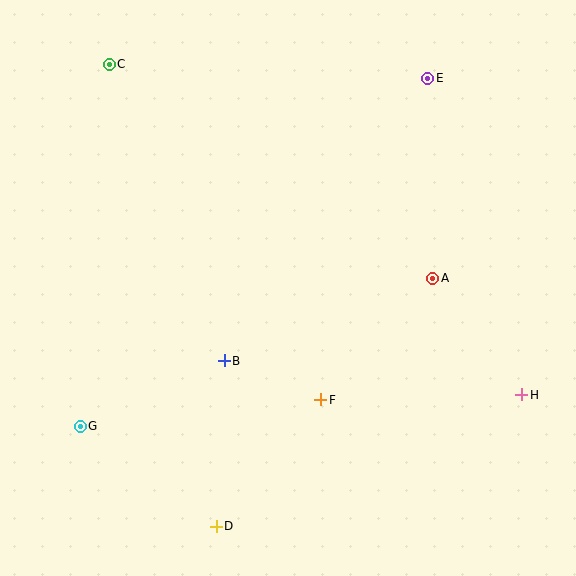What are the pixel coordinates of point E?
Point E is at (428, 78).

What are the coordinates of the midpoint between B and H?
The midpoint between B and H is at (373, 378).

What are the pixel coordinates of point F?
Point F is at (321, 400).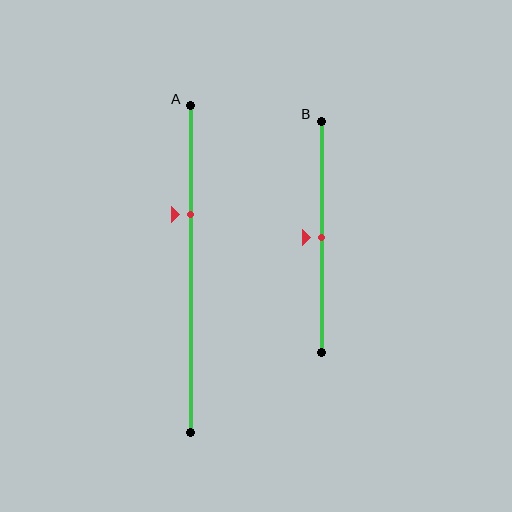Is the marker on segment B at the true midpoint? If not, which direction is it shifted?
Yes, the marker on segment B is at the true midpoint.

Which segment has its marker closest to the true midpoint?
Segment B has its marker closest to the true midpoint.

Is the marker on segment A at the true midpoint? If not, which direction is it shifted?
No, the marker on segment A is shifted upward by about 17% of the segment length.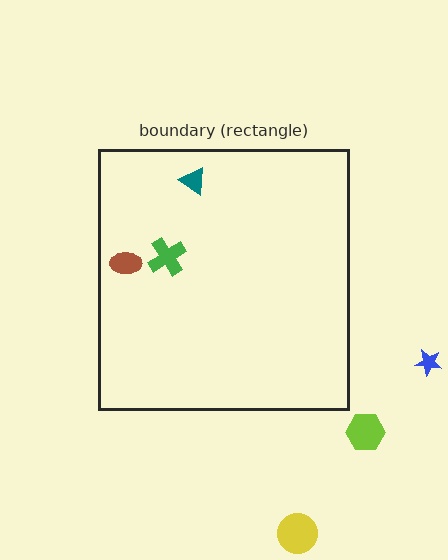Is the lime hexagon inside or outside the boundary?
Outside.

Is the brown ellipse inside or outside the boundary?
Inside.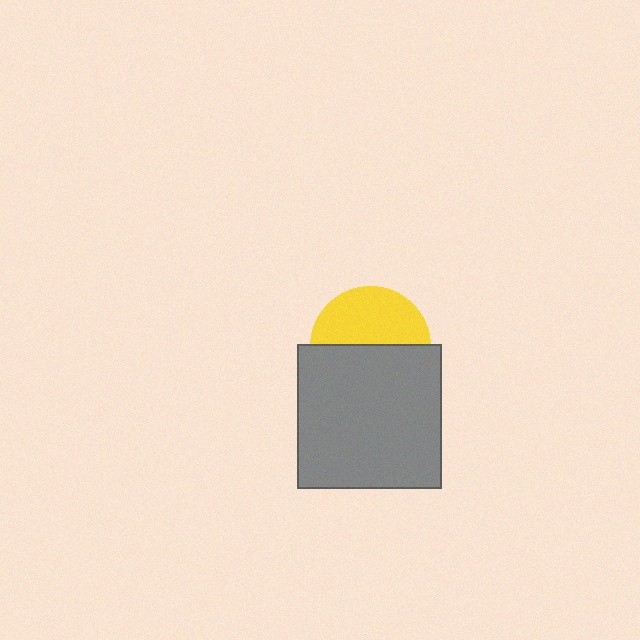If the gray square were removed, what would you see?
You would see the complete yellow circle.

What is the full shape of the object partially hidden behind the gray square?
The partially hidden object is a yellow circle.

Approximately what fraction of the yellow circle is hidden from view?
Roughly 53% of the yellow circle is hidden behind the gray square.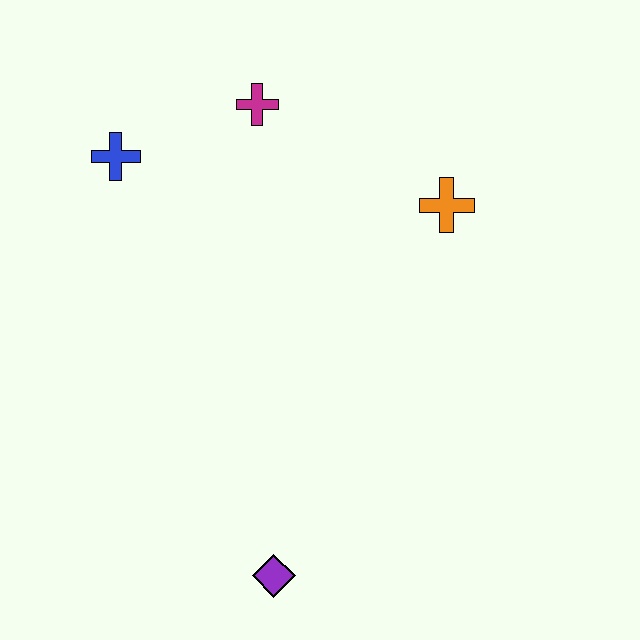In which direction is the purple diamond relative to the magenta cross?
The purple diamond is below the magenta cross.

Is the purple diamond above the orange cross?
No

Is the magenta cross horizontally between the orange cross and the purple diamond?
No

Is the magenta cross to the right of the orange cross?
No